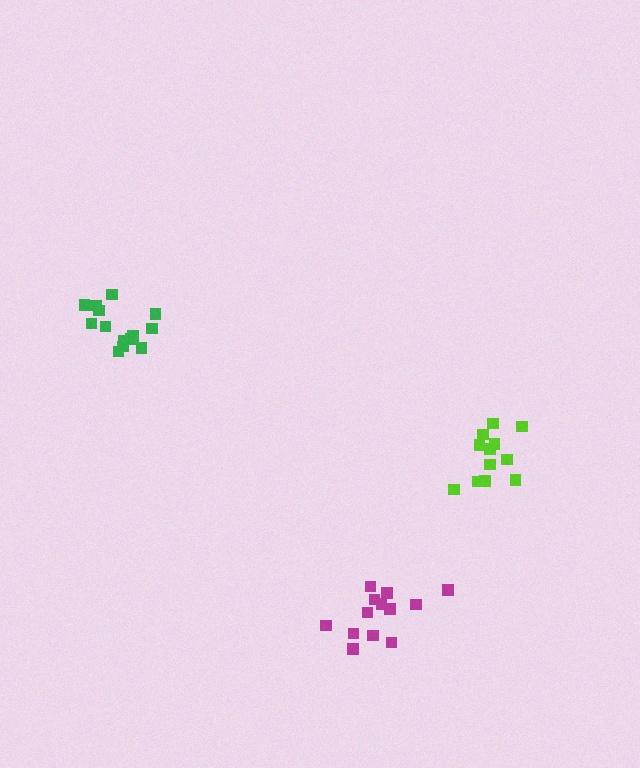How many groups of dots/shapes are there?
There are 3 groups.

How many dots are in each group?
Group 1: 13 dots, Group 2: 14 dots, Group 3: 12 dots (39 total).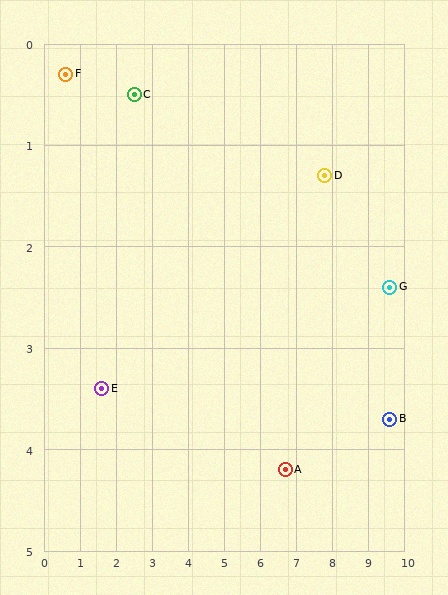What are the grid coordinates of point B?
Point B is at approximately (9.6, 3.7).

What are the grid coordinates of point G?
Point G is at approximately (9.6, 2.4).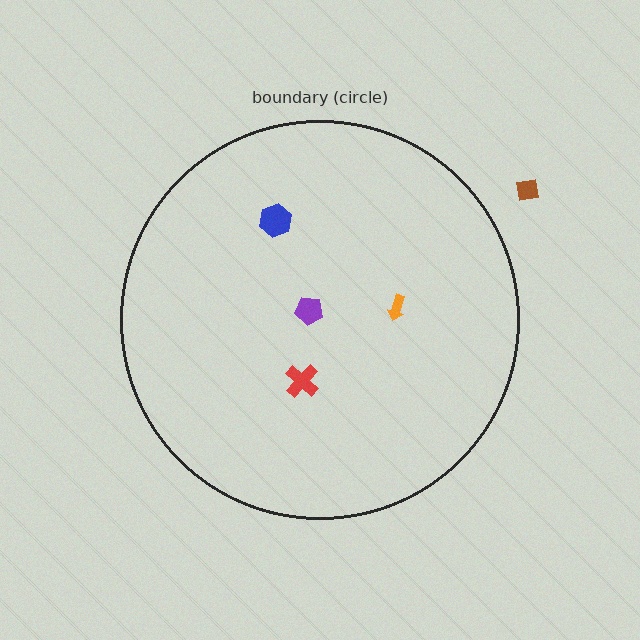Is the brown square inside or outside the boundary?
Outside.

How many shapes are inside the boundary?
4 inside, 1 outside.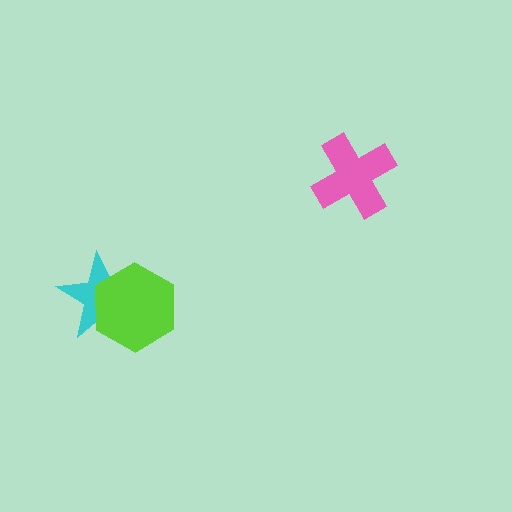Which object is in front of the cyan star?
The lime hexagon is in front of the cyan star.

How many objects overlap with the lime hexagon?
1 object overlaps with the lime hexagon.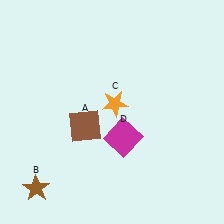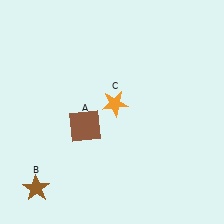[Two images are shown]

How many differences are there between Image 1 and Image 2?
There is 1 difference between the two images.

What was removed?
The magenta square (D) was removed in Image 2.